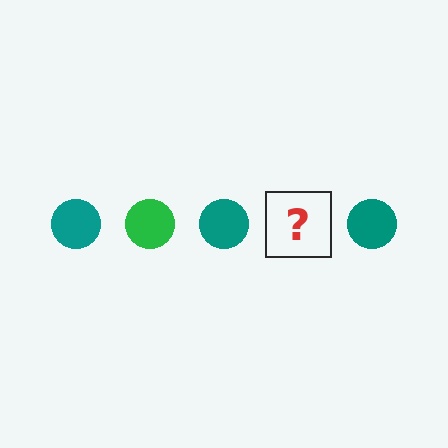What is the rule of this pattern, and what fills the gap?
The rule is that the pattern cycles through teal, green circles. The gap should be filled with a green circle.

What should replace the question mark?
The question mark should be replaced with a green circle.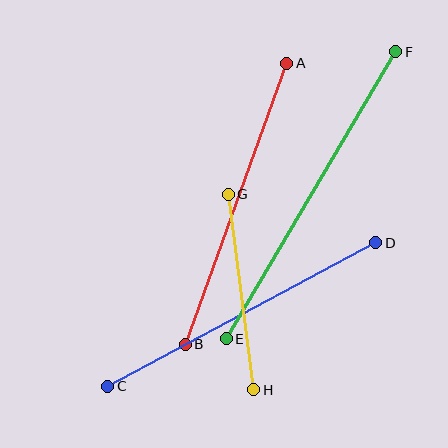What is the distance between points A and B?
The distance is approximately 298 pixels.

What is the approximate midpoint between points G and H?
The midpoint is at approximately (241, 292) pixels.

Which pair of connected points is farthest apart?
Points E and F are farthest apart.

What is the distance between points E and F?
The distance is approximately 333 pixels.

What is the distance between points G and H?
The distance is approximately 197 pixels.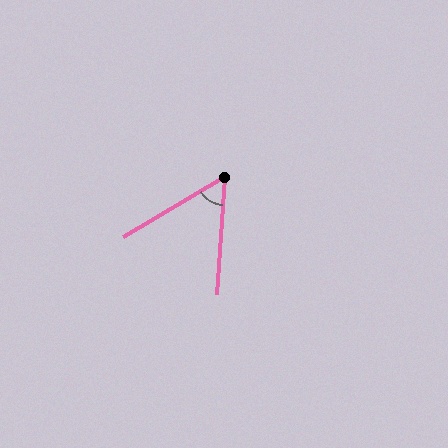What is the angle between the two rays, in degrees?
Approximately 55 degrees.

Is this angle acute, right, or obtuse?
It is acute.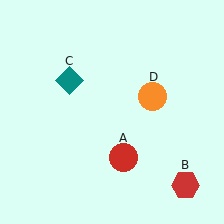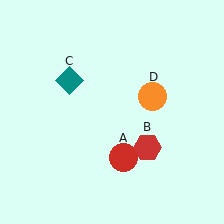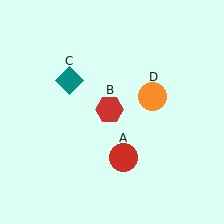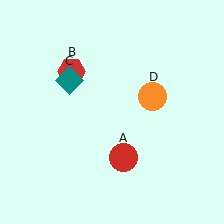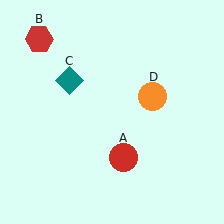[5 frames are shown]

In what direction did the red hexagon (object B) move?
The red hexagon (object B) moved up and to the left.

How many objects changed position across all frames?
1 object changed position: red hexagon (object B).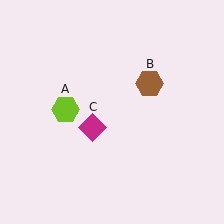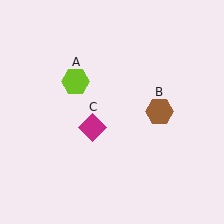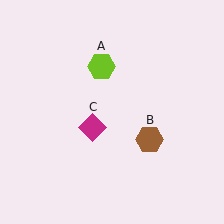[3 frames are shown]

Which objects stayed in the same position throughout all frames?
Magenta diamond (object C) remained stationary.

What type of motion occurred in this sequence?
The lime hexagon (object A), brown hexagon (object B) rotated clockwise around the center of the scene.